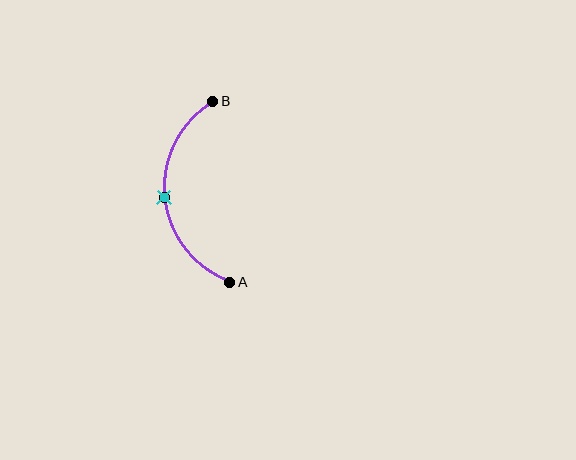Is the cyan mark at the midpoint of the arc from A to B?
Yes. The cyan mark lies on the arc at equal arc-length from both A and B — it is the arc midpoint.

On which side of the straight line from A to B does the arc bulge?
The arc bulges to the left of the straight line connecting A and B.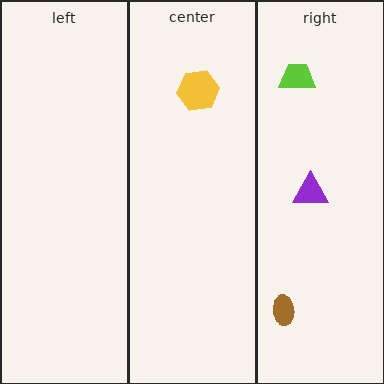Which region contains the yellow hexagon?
The center region.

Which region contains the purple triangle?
The right region.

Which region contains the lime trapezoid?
The right region.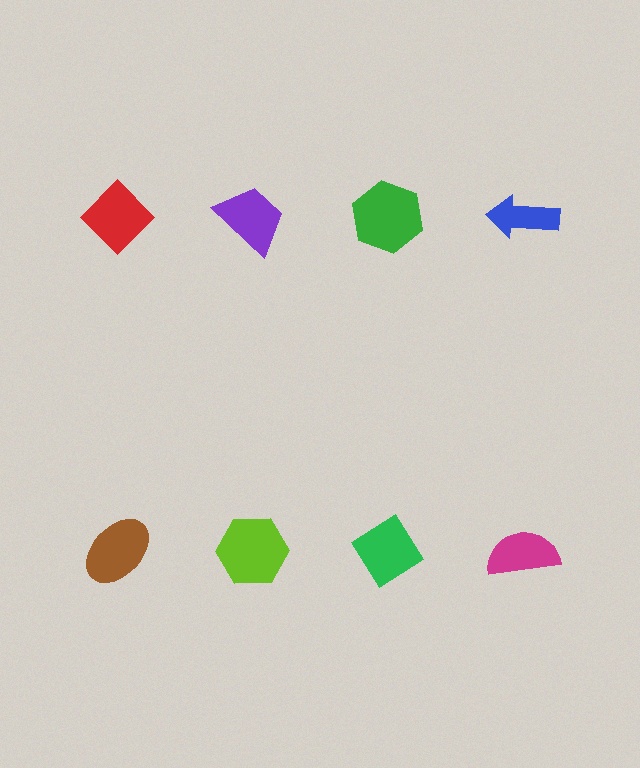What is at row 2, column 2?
A lime hexagon.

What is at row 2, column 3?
A green diamond.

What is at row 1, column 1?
A red diamond.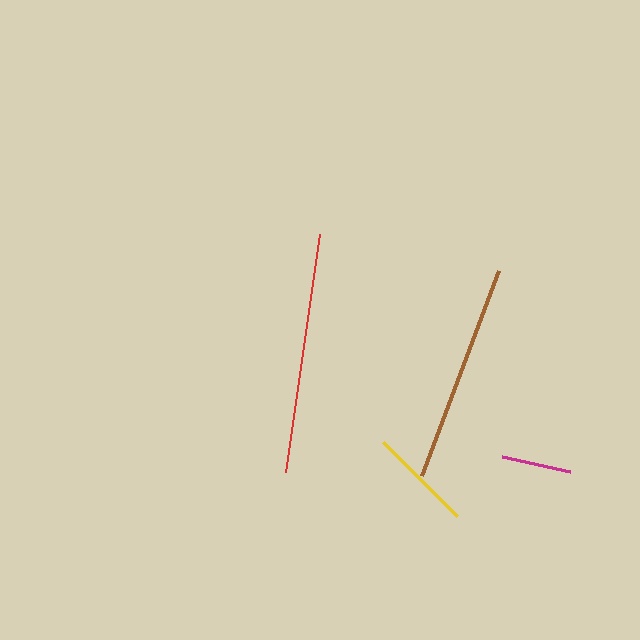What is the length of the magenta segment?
The magenta segment is approximately 70 pixels long.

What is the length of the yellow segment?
The yellow segment is approximately 104 pixels long.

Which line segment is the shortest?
The magenta line is the shortest at approximately 70 pixels.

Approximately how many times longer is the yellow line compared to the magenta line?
The yellow line is approximately 1.5 times the length of the magenta line.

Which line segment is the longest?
The red line is the longest at approximately 241 pixels.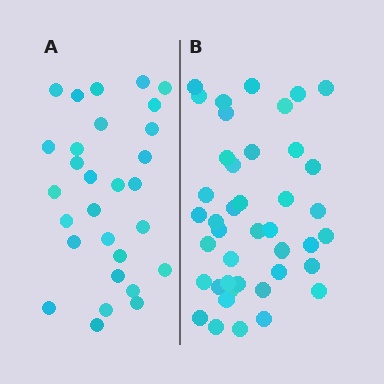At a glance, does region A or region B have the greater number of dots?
Region B (the right region) has more dots.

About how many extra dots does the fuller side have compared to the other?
Region B has approximately 15 more dots than region A.